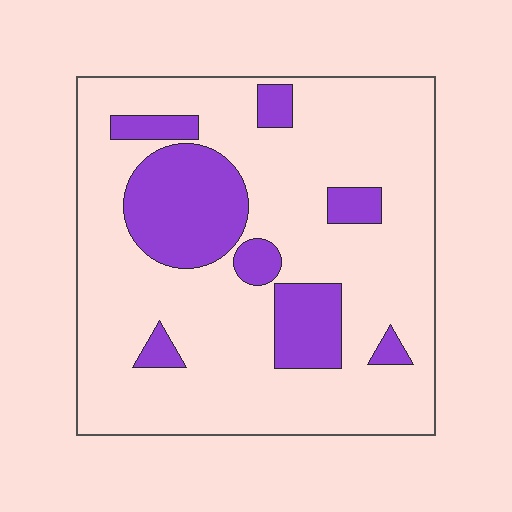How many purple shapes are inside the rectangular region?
8.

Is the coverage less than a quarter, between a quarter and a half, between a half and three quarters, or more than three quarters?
Less than a quarter.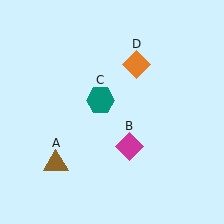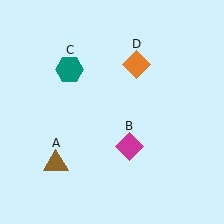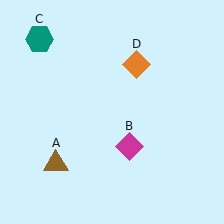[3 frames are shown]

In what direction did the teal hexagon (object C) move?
The teal hexagon (object C) moved up and to the left.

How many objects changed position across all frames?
1 object changed position: teal hexagon (object C).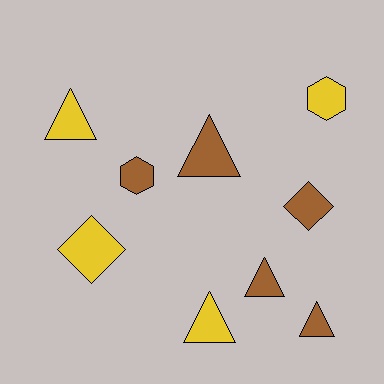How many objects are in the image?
There are 9 objects.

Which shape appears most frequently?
Triangle, with 5 objects.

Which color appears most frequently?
Brown, with 5 objects.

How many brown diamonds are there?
There is 1 brown diamond.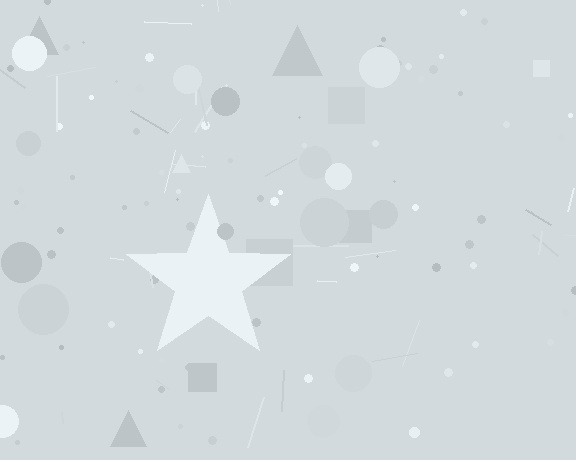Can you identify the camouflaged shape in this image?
The camouflaged shape is a star.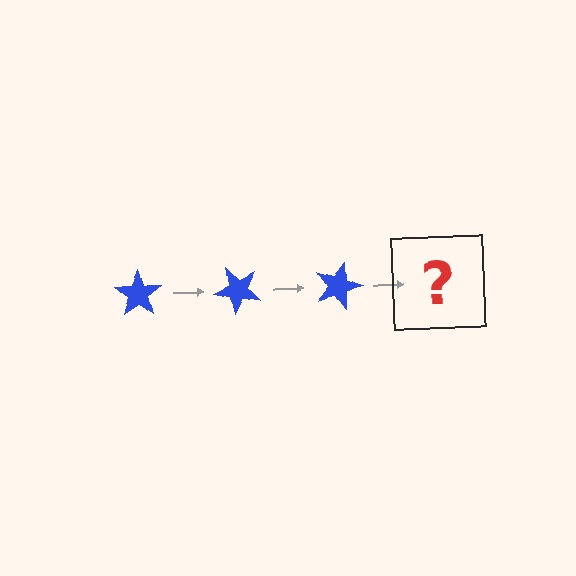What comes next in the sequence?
The next element should be a blue star rotated 135 degrees.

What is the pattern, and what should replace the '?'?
The pattern is that the star rotates 45 degrees each step. The '?' should be a blue star rotated 135 degrees.